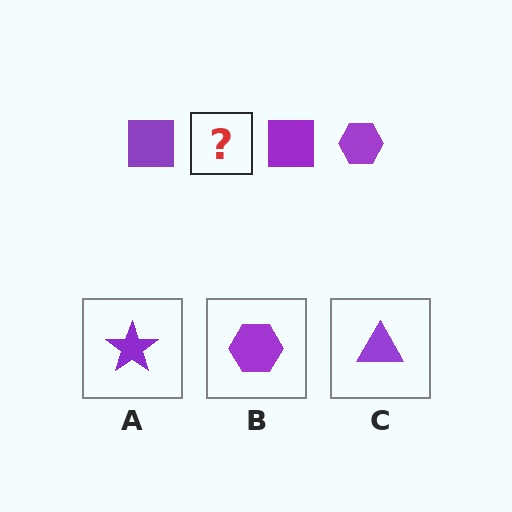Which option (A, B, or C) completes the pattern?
B.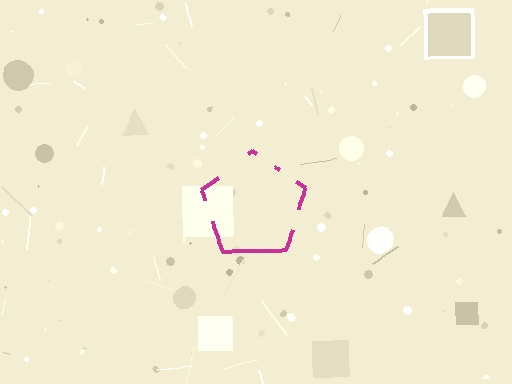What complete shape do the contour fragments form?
The contour fragments form a pentagon.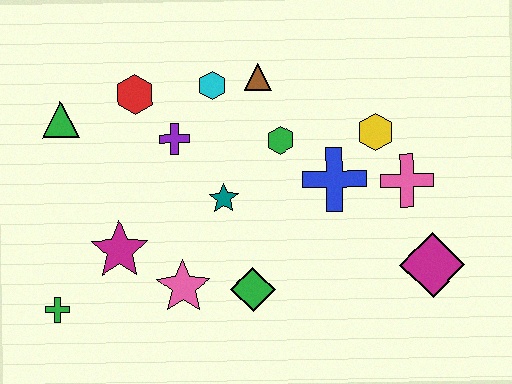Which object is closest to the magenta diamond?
The pink cross is closest to the magenta diamond.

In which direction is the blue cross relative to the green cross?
The blue cross is to the right of the green cross.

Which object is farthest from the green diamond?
The green triangle is farthest from the green diamond.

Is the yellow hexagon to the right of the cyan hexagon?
Yes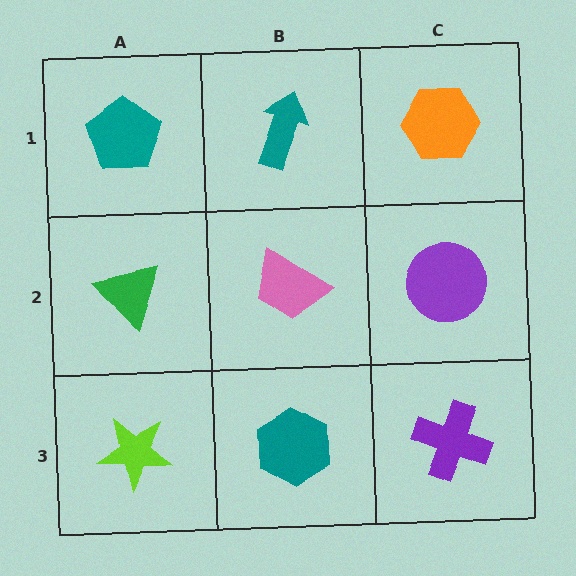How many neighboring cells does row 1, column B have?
3.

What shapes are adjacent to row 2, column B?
A teal arrow (row 1, column B), a teal hexagon (row 3, column B), a green triangle (row 2, column A), a purple circle (row 2, column C).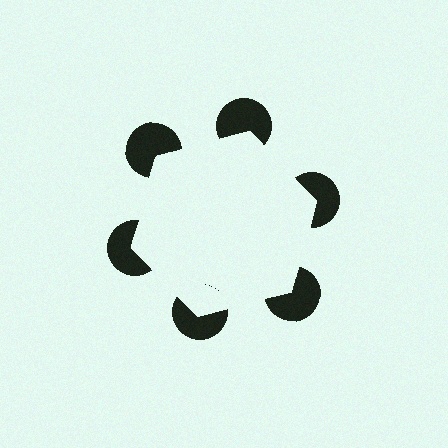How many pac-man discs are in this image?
There are 6 — one at each vertex of the illusory hexagon.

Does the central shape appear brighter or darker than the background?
It typically appears slightly brighter than the background, even though no actual brightness change is drawn.